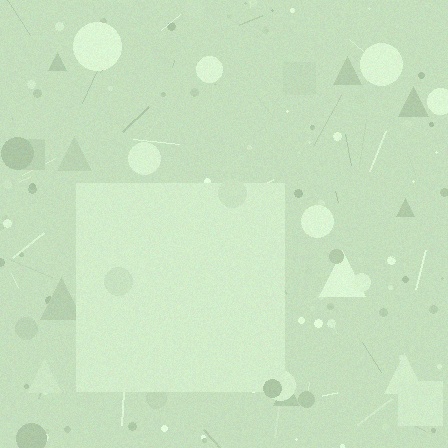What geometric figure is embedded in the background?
A square is embedded in the background.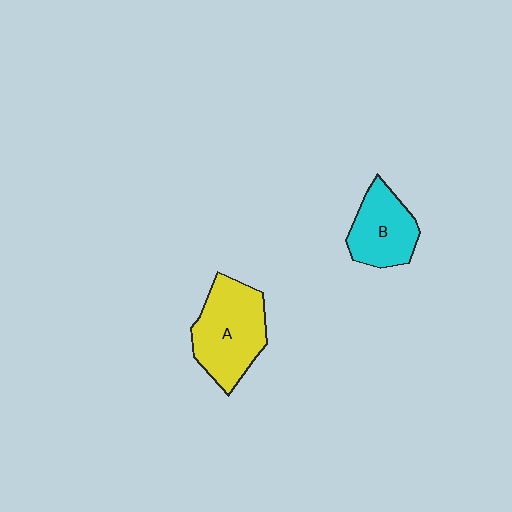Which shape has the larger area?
Shape A (yellow).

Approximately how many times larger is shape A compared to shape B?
Approximately 1.4 times.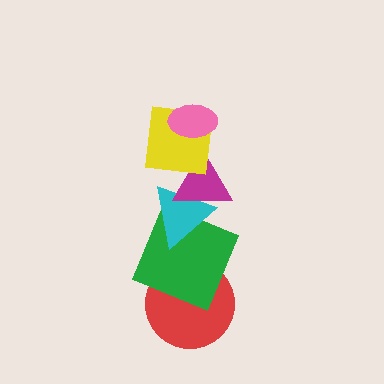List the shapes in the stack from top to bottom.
From top to bottom: the pink ellipse, the yellow square, the magenta triangle, the cyan triangle, the green square, the red circle.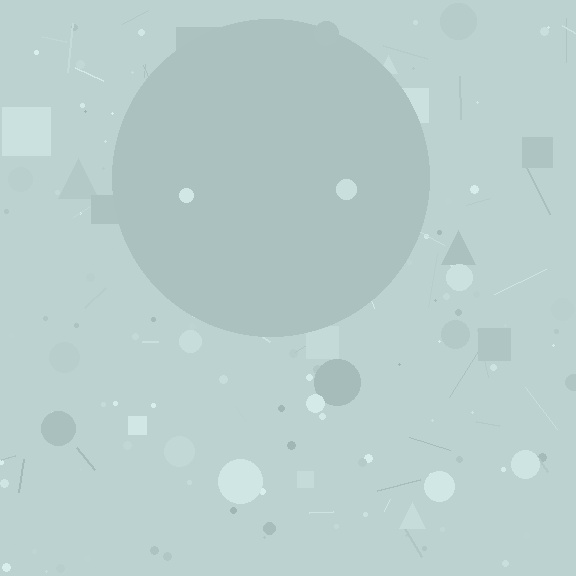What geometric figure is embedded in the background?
A circle is embedded in the background.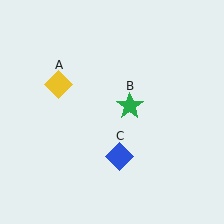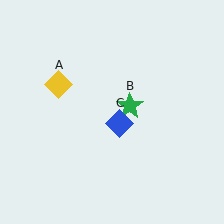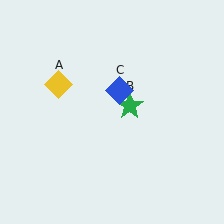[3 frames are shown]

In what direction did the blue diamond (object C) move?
The blue diamond (object C) moved up.